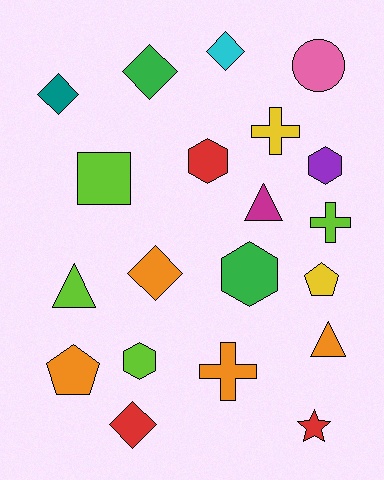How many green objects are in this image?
There are 2 green objects.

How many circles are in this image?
There is 1 circle.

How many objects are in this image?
There are 20 objects.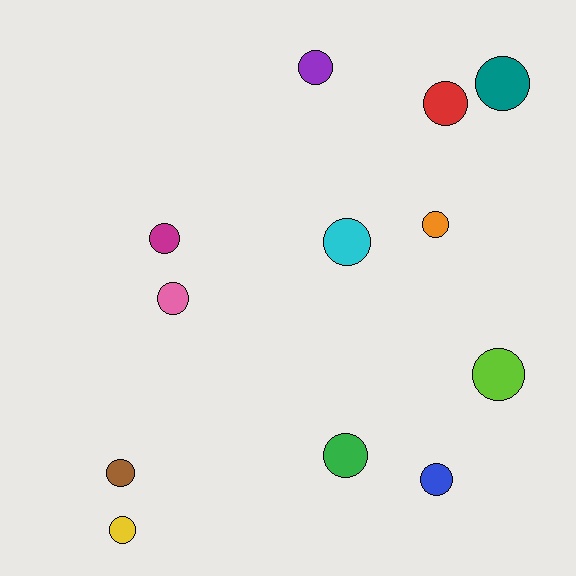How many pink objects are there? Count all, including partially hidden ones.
There is 1 pink object.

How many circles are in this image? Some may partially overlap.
There are 12 circles.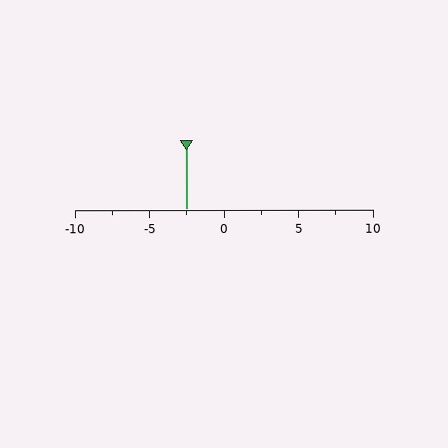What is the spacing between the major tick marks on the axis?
The major ticks are spaced 5 apart.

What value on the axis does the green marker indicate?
The marker indicates approximately -2.5.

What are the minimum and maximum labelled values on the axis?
The axis runs from -10 to 10.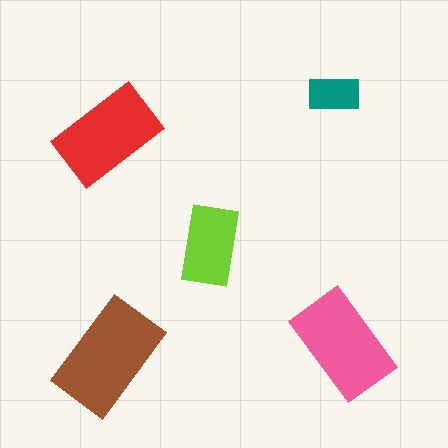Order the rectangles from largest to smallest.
the brown one, the pink one, the red one, the lime one, the teal one.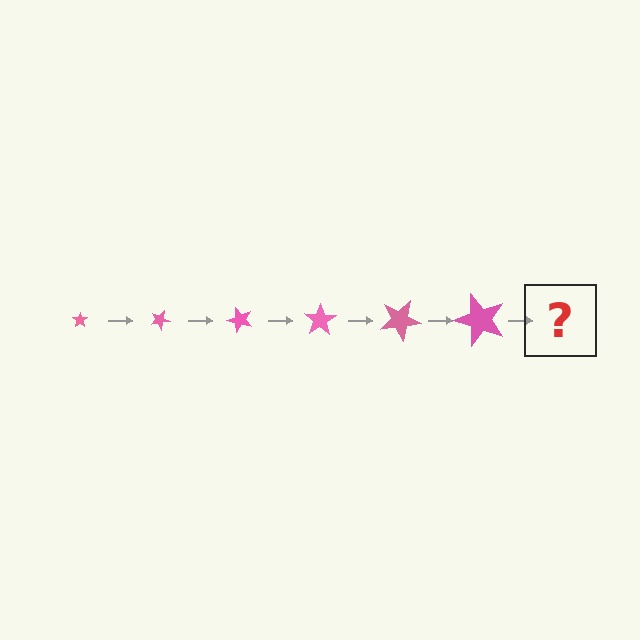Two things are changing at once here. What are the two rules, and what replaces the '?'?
The two rules are that the star grows larger each step and it rotates 25 degrees each step. The '?' should be a star, larger than the previous one and rotated 150 degrees from the start.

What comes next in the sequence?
The next element should be a star, larger than the previous one and rotated 150 degrees from the start.